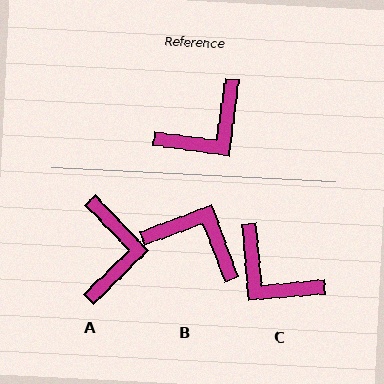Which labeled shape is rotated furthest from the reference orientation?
B, about 118 degrees away.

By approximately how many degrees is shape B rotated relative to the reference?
Approximately 118 degrees counter-clockwise.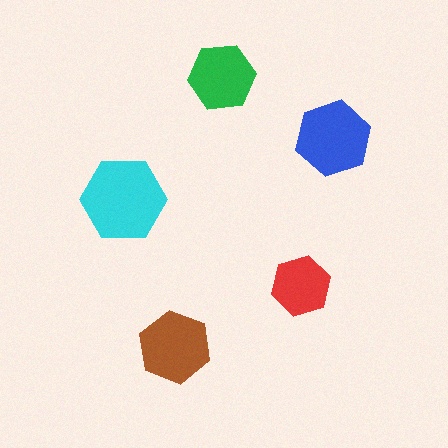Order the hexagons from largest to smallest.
the cyan one, the blue one, the brown one, the green one, the red one.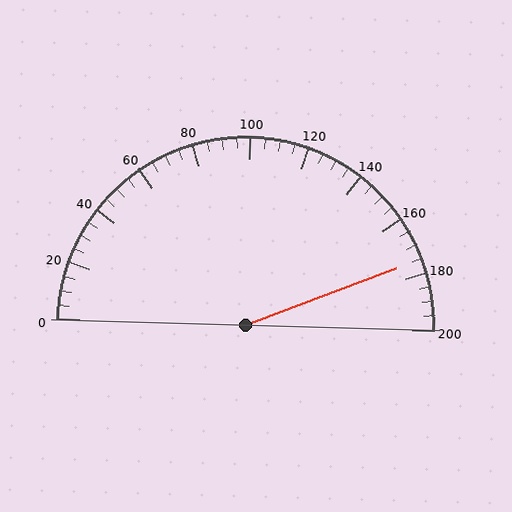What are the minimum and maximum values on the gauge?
The gauge ranges from 0 to 200.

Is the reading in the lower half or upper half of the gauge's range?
The reading is in the upper half of the range (0 to 200).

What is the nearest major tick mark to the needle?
The nearest major tick mark is 180.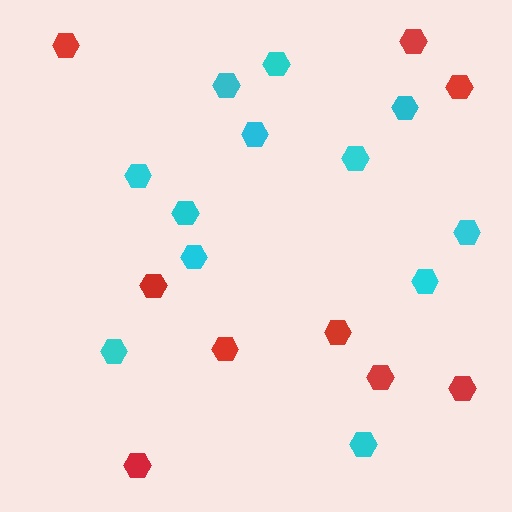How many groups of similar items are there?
There are 2 groups: one group of cyan hexagons (12) and one group of red hexagons (9).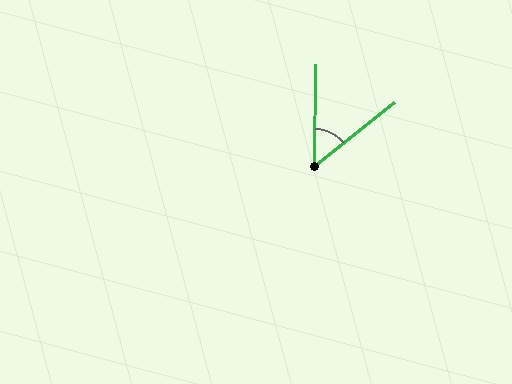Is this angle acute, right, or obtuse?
It is acute.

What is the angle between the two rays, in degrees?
Approximately 51 degrees.